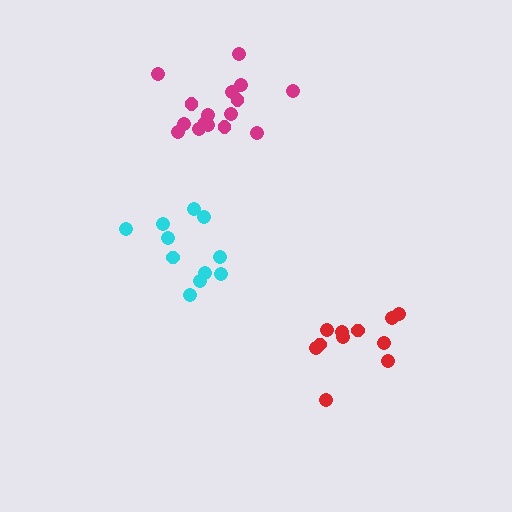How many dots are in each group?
Group 1: 11 dots, Group 2: 11 dots, Group 3: 16 dots (38 total).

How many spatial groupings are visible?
There are 3 spatial groupings.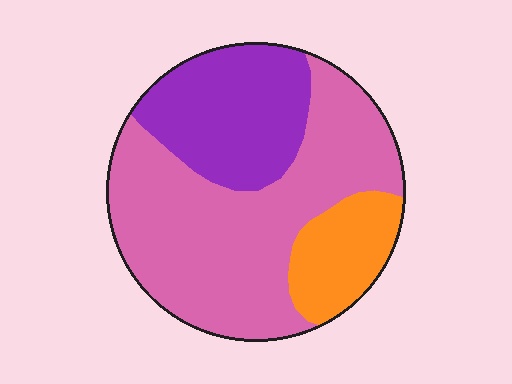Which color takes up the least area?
Orange, at roughly 15%.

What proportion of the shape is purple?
Purple covers 27% of the shape.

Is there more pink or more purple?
Pink.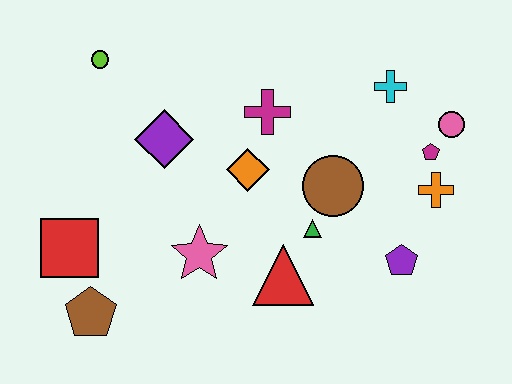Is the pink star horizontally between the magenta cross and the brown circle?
No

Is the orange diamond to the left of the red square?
No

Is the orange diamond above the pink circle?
No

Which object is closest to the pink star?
The red triangle is closest to the pink star.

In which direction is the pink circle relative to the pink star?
The pink circle is to the right of the pink star.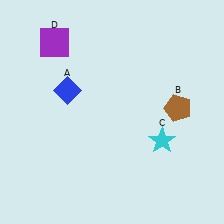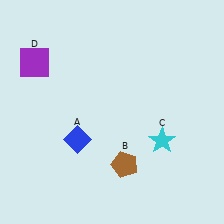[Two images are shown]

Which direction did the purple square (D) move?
The purple square (D) moved left.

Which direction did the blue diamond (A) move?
The blue diamond (A) moved down.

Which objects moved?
The objects that moved are: the blue diamond (A), the brown pentagon (B), the purple square (D).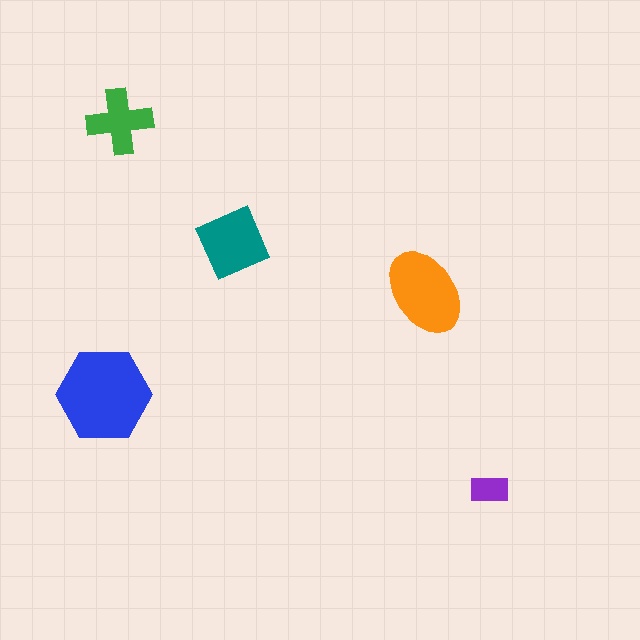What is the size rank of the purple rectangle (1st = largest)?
5th.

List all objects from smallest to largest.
The purple rectangle, the green cross, the teal diamond, the orange ellipse, the blue hexagon.